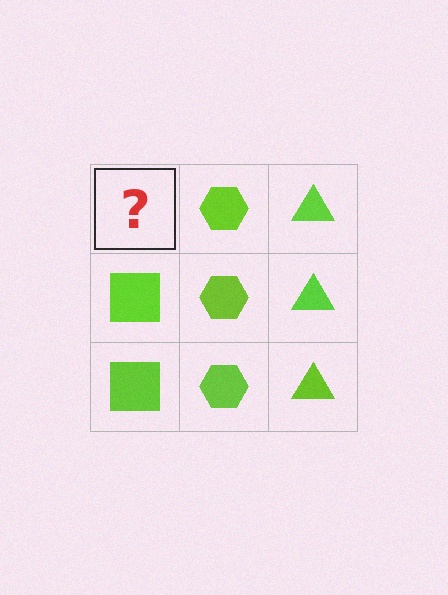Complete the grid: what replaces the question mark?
The question mark should be replaced with a lime square.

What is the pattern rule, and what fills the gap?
The rule is that each column has a consistent shape. The gap should be filled with a lime square.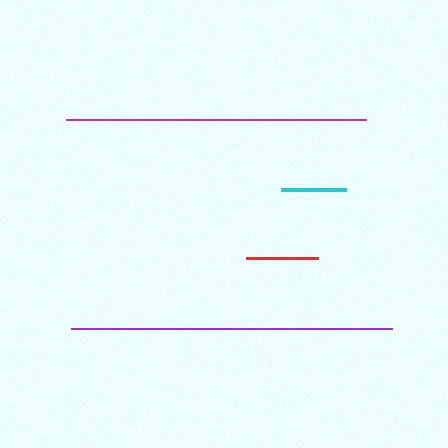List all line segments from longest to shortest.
From longest to shortest: purple, magenta, red, cyan.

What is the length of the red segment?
The red segment is approximately 72 pixels long.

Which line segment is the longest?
The purple line is the longest at approximately 321 pixels.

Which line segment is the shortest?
The cyan line is the shortest at approximately 65 pixels.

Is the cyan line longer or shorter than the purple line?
The purple line is longer than the cyan line.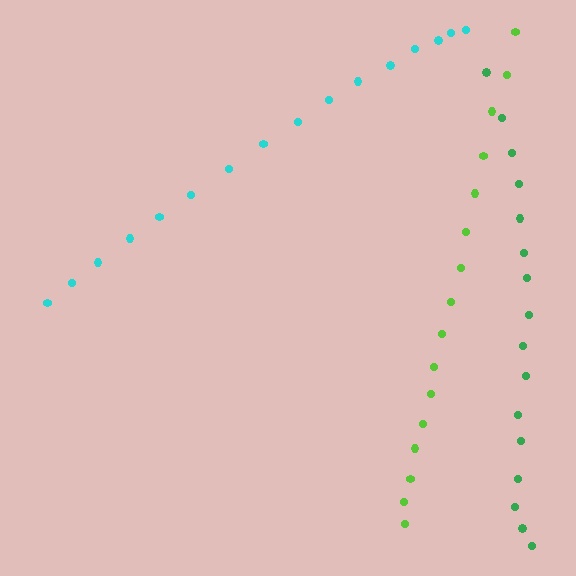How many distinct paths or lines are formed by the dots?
There are 3 distinct paths.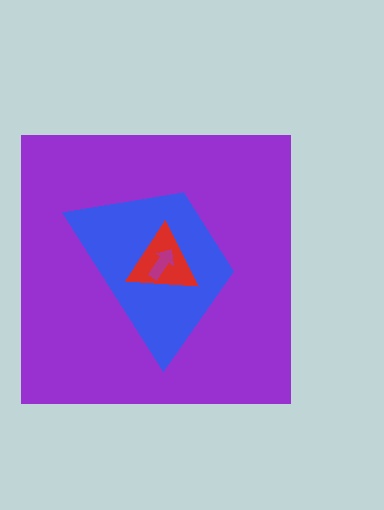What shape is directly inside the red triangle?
The magenta arrow.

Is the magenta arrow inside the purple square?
Yes.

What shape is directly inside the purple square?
The blue trapezoid.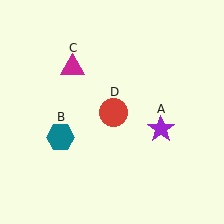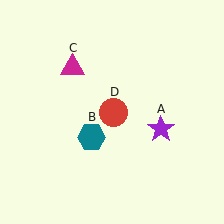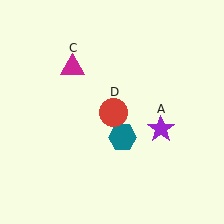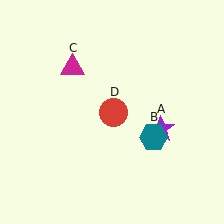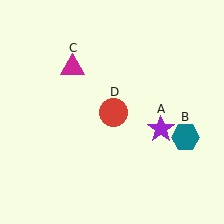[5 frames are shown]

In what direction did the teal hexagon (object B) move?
The teal hexagon (object B) moved right.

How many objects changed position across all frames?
1 object changed position: teal hexagon (object B).